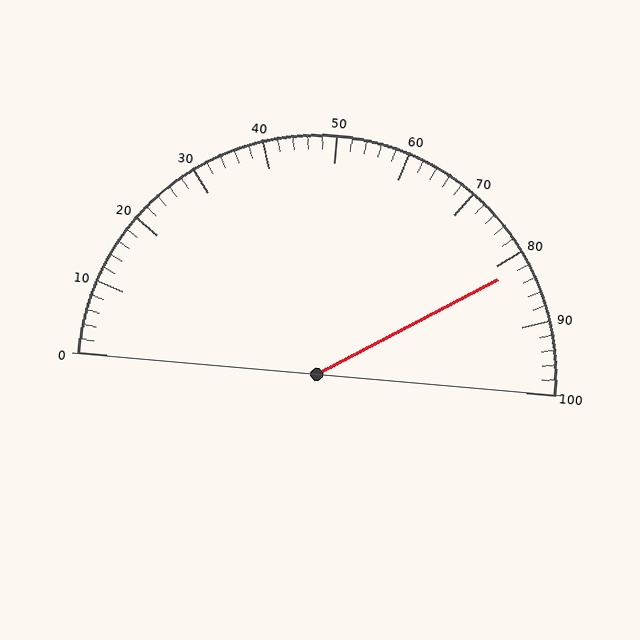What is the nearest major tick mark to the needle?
The nearest major tick mark is 80.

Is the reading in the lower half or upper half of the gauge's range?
The reading is in the upper half of the range (0 to 100).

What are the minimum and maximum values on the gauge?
The gauge ranges from 0 to 100.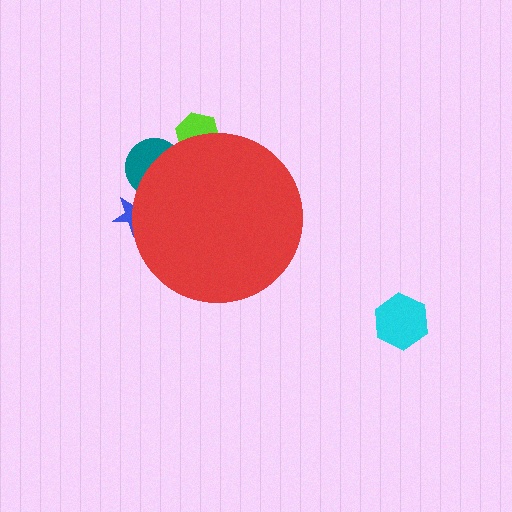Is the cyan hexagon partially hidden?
No, the cyan hexagon is fully visible.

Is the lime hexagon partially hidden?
Yes, the lime hexagon is partially hidden behind the red circle.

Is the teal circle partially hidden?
Yes, the teal circle is partially hidden behind the red circle.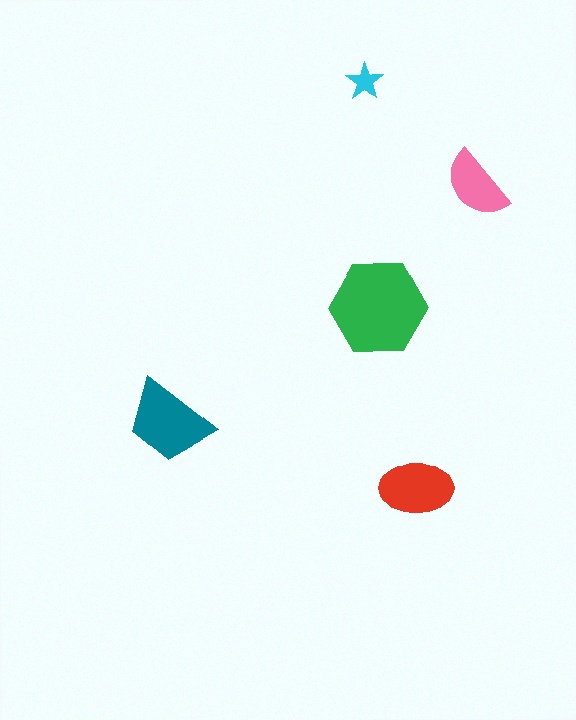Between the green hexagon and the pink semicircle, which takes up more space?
The green hexagon.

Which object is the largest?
The green hexagon.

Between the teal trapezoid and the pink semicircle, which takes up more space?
The teal trapezoid.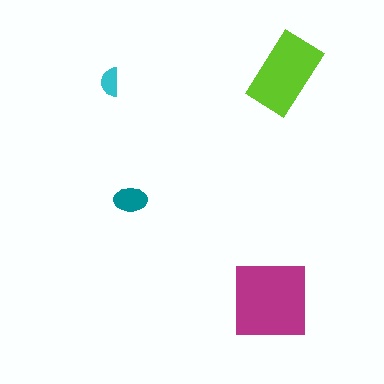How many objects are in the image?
There are 4 objects in the image.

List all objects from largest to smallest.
The magenta square, the lime rectangle, the teal ellipse, the cyan semicircle.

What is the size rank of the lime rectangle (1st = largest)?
2nd.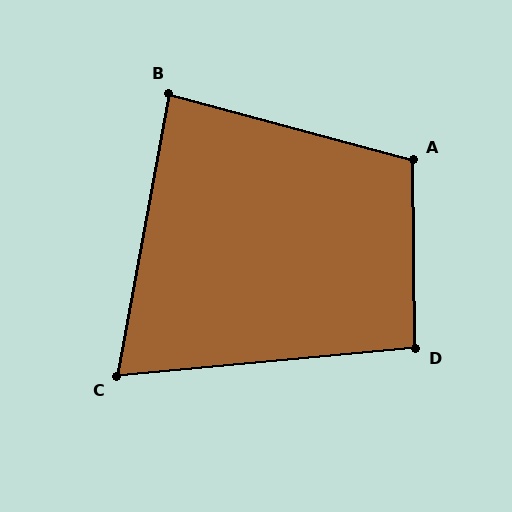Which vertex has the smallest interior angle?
C, at approximately 74 degrees.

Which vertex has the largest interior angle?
A, at approximately 106 degrees.